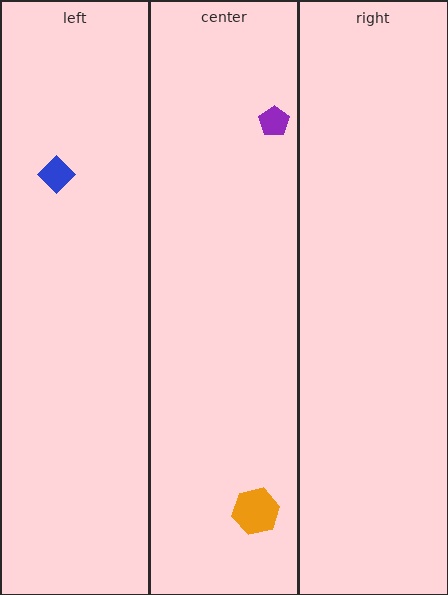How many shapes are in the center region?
2.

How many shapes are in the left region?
1.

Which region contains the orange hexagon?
The center region.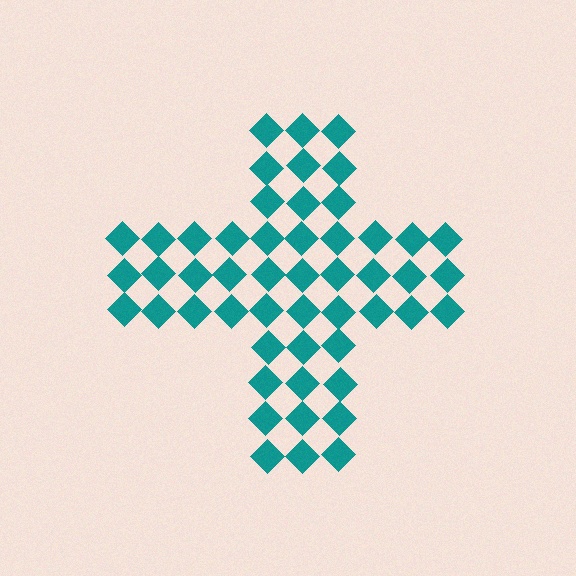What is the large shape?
The large shape is a cross.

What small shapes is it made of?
It is made of small diamonds.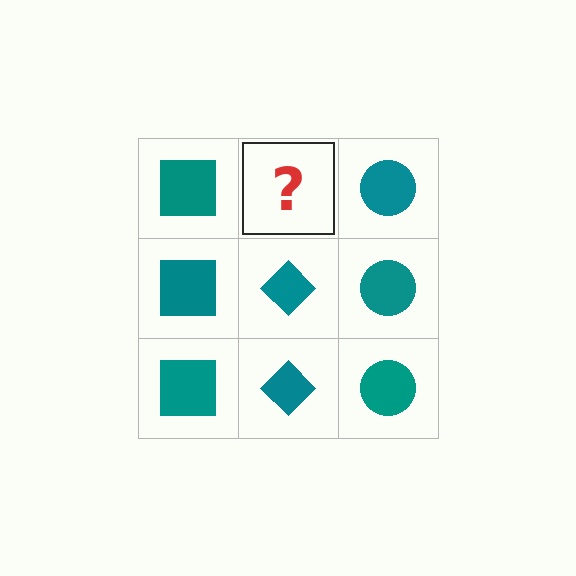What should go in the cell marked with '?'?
The missing cell should contain a teal diamond.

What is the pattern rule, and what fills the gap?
The rule is that each column has a consistent shape. The gap should be filled with a teal diamond.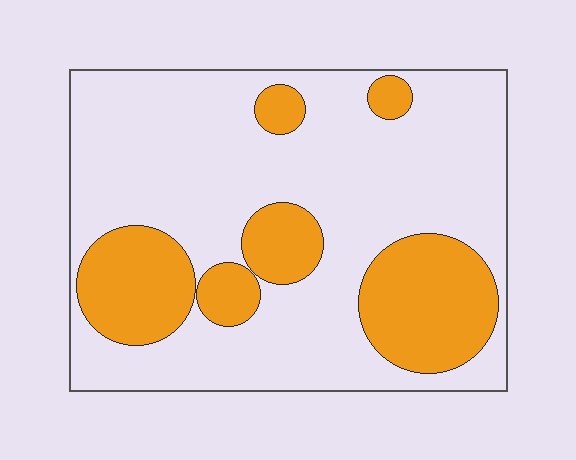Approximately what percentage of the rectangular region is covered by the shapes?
Approximately 30%.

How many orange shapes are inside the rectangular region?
6.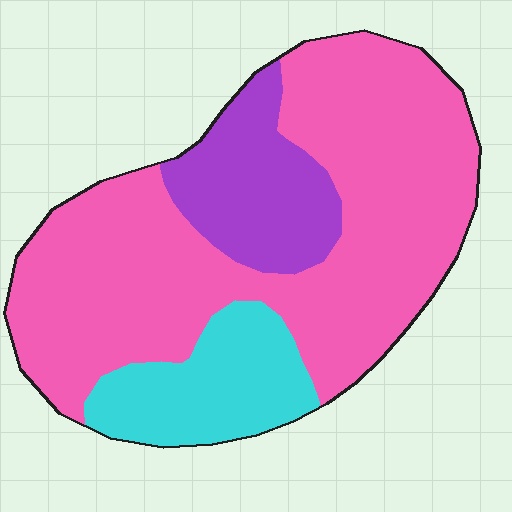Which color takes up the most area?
Pink, at roughly 65%.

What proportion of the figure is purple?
Purple covers roughly 15% of the figure.